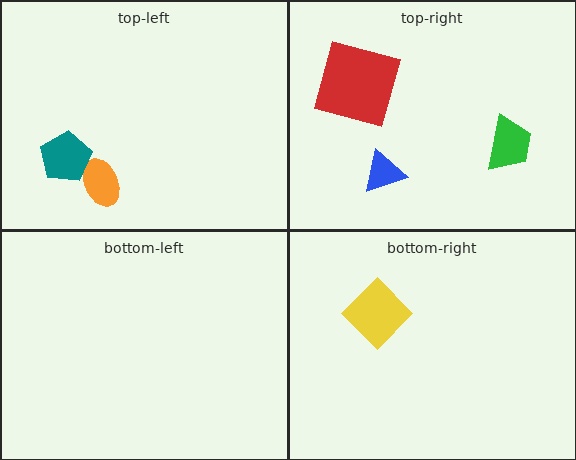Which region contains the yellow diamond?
The bottom-right region.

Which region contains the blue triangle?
The top-right region.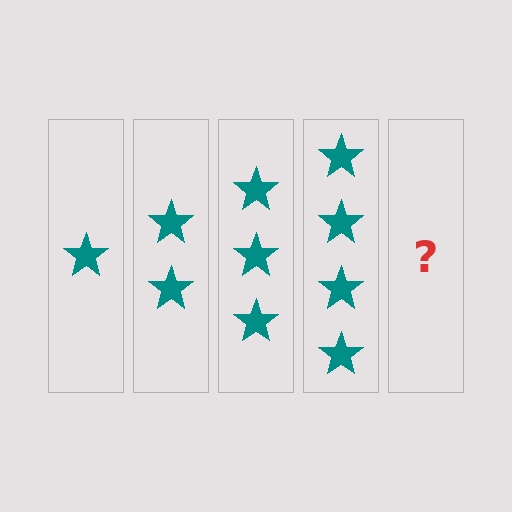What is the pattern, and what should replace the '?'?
The pattern is that each step adds one more star. The '?' should be 5 stars.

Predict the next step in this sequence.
The next step is 5 stars.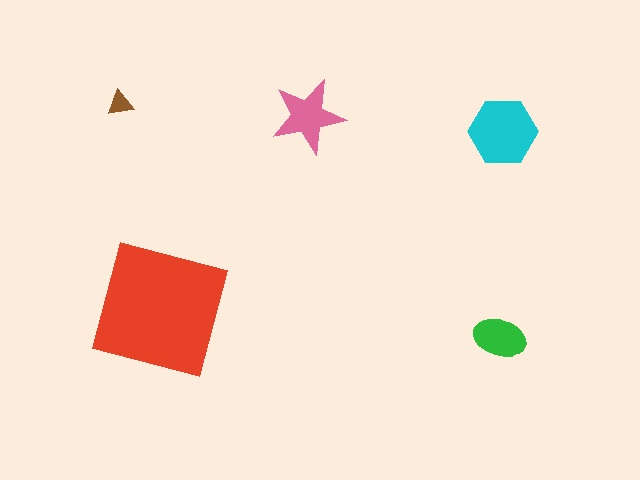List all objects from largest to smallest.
The red square, the cyan hexagon, the pink star, the green ellipse, the brown triangle.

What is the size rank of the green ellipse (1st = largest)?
4th.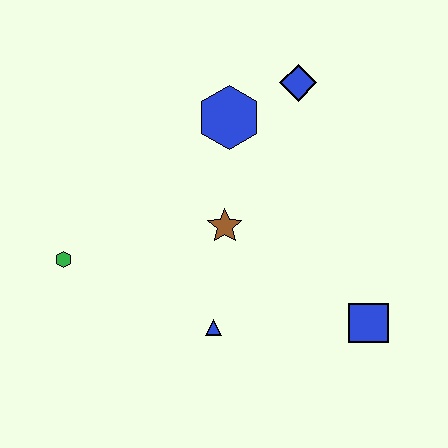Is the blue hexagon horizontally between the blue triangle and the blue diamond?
Yes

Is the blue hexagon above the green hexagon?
Yes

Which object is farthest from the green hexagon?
The blue square is farthest from the green hexagon.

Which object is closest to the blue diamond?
The blue hexagon is closest to the blue diamond.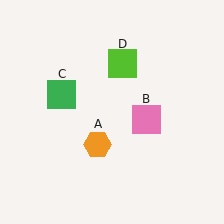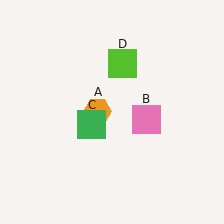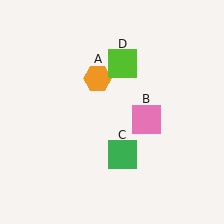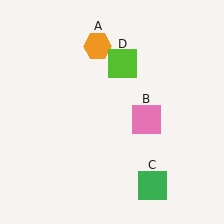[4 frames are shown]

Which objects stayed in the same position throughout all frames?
Pink square (object B) and lime square (object D) remained stationary.